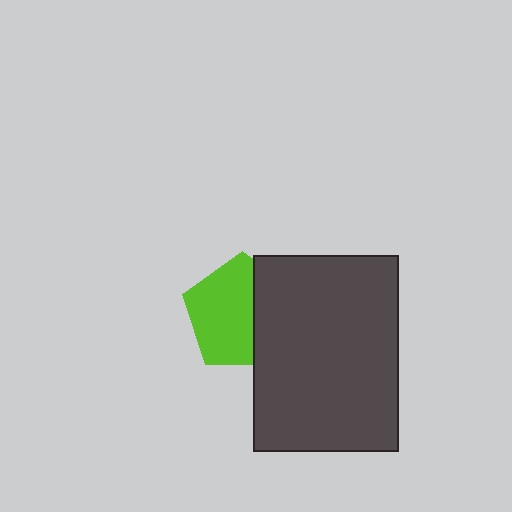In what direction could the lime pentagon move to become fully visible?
The lime pentagon could move left. That would shift it out from behind the dark gray rectangle entirely.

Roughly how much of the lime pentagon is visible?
About half of it is visible (roughly 63%).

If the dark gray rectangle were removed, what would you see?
You would see the complete lime pentagon.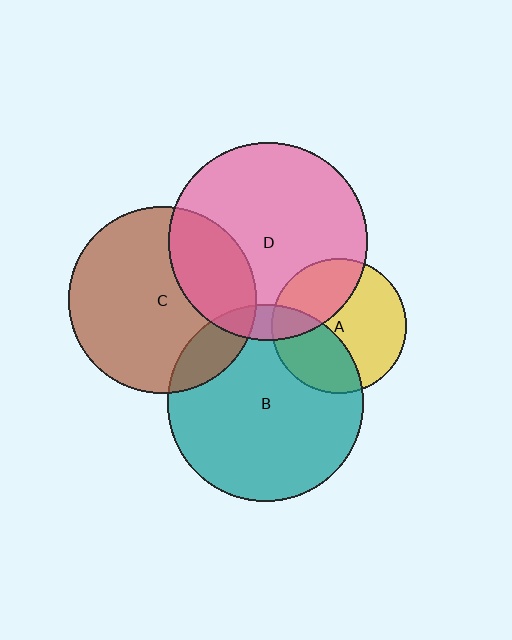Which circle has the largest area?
Circle D (pink).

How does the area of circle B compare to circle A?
Approximately 2.1 times.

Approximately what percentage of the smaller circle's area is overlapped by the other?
Approximately 15%.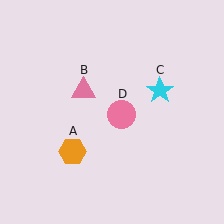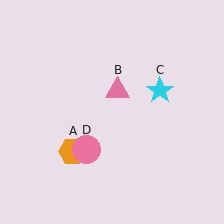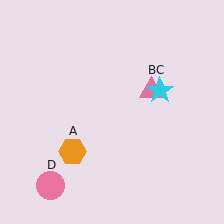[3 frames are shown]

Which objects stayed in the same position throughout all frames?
Orange hexagon (object A) and cyan star (object C) remained stationary.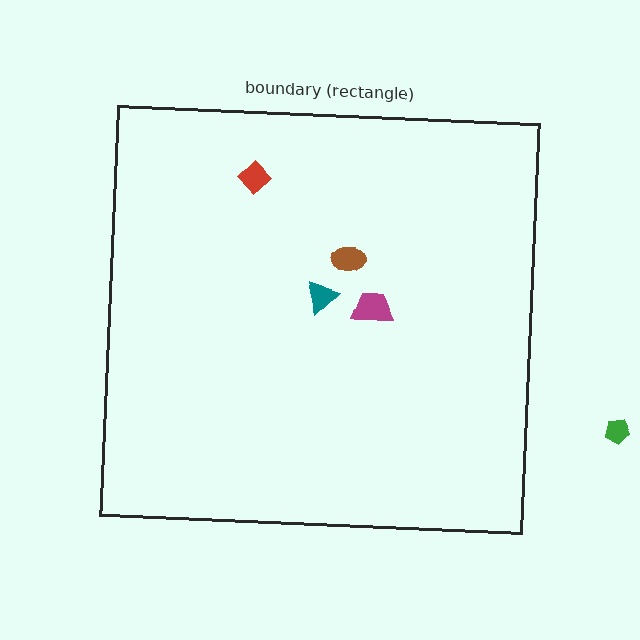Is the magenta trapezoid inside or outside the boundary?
Inside.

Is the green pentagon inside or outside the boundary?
Outside.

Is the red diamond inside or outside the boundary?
Inside.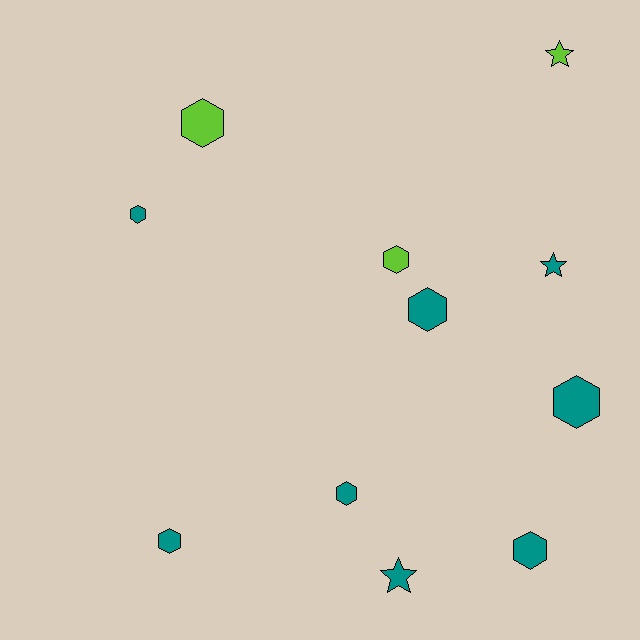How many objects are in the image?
There are 11 objects.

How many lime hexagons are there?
There are 2 lime hexagons.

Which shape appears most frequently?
Hexagon, with 8 objects.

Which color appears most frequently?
Teal, with 8 objects.